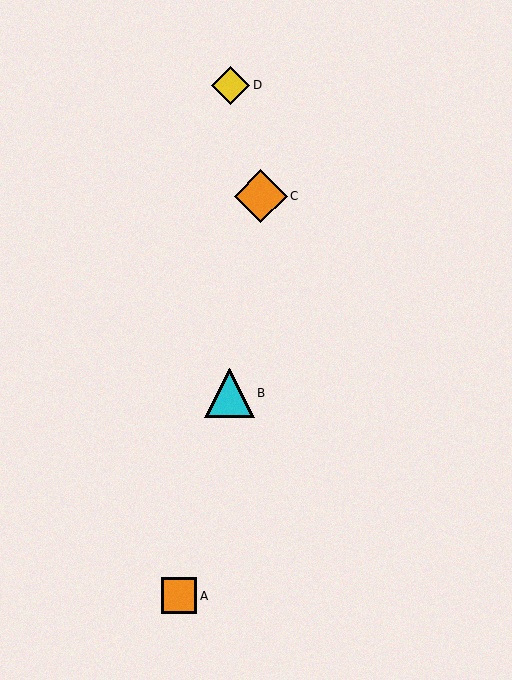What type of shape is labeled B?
Shape B is a cyan triangle.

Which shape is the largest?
The orange diamond (labeled C) is the largest.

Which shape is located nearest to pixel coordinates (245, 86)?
The yellow diamond (labeled D) at (231, 85) is nearest to that location.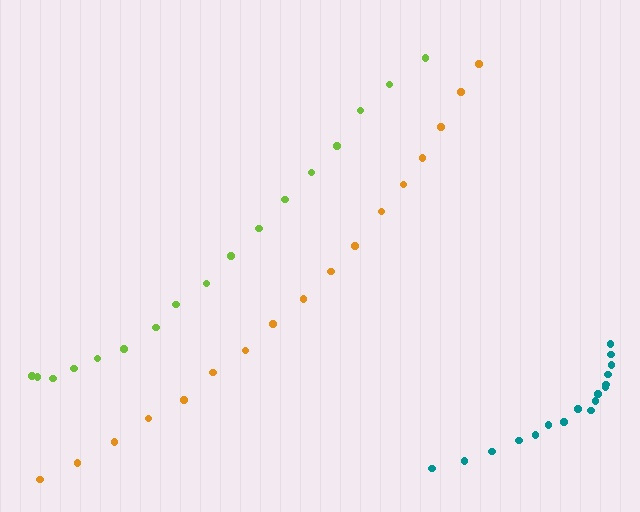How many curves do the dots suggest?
There are 3 distinct paths.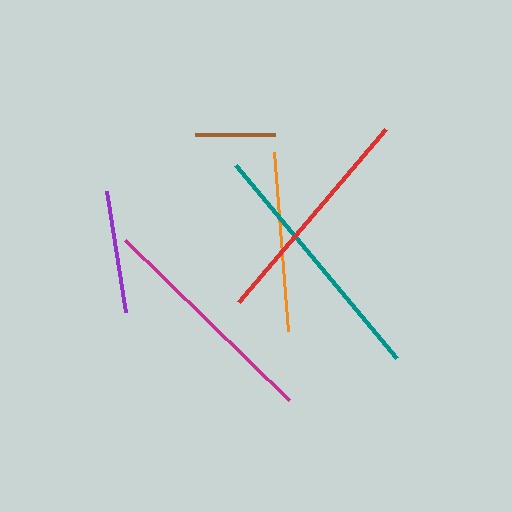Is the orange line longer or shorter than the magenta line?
The magenta line is longer than the orange line.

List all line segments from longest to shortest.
From longest to shortest: teal, magenta, red, orange, purple, brown.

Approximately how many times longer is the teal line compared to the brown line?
The teal line is approximately 3.1 times the length of the brown line.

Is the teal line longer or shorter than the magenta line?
The teal line is longer than the magenta line.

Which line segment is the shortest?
The brown line is the shortest at approximately 80 pixels.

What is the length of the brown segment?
The brown segment is approximately 80 pixels long.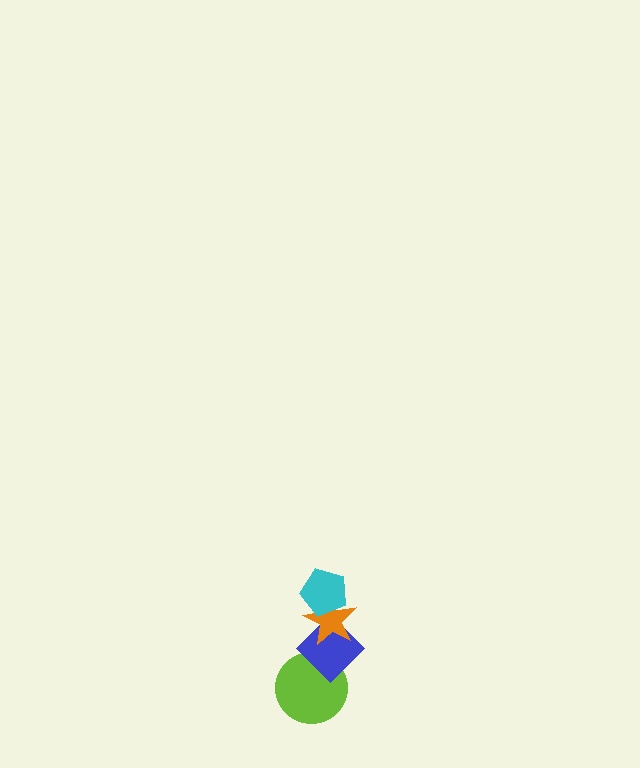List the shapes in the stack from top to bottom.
From top to bottom: the cyan pentagon, the orange star, the blue diamond, the lime circle.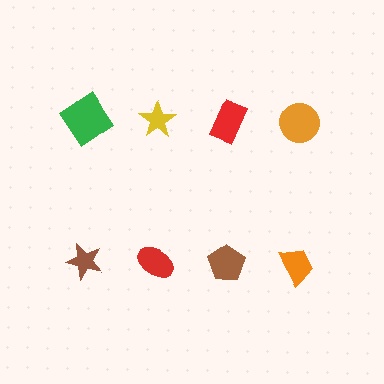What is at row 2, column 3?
A brown pentagon.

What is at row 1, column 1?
A green diamond.